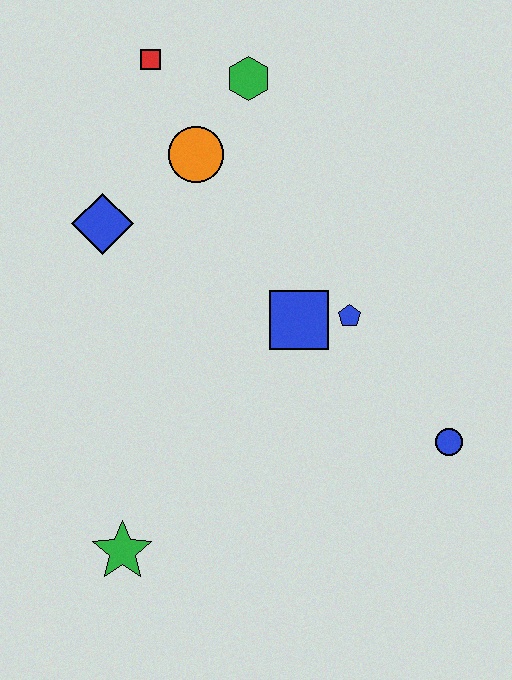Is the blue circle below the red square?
Yes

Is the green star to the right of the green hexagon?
No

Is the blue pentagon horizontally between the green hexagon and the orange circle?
No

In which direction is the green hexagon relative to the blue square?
The green hexagon is above the blue square.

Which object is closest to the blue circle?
The blue pentagon is closest to the blue circle.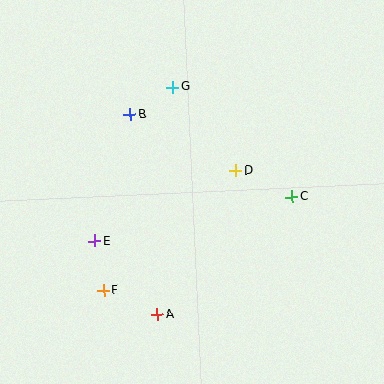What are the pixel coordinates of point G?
Point G is at (173, 87).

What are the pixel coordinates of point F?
Point F is at (104, 290).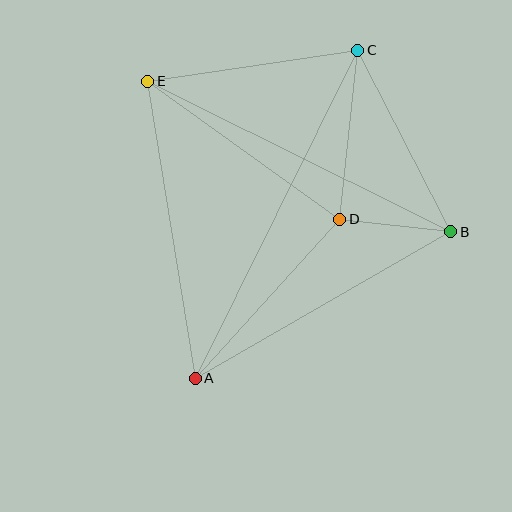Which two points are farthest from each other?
Points A and C are farthest from each other.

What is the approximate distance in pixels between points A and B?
The distance between A and B is approximately 295 pixels.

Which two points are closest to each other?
Points B and D are closest to each other.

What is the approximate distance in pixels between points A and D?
The distance between A and D is approximately 215 pixels.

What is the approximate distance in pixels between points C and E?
The distance between C and E is approximately 212 pixels.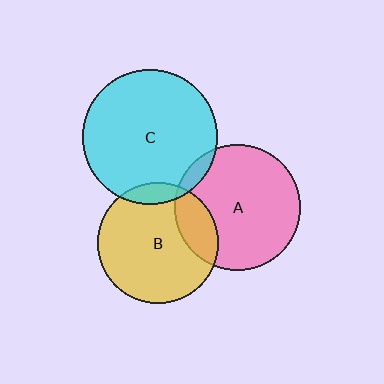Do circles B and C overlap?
Yes.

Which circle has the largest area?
Circle C (cyan).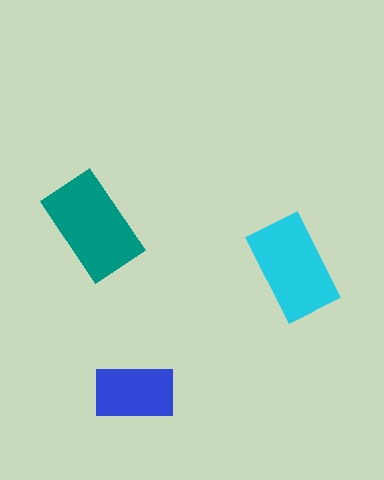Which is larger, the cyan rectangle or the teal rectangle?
The teal one.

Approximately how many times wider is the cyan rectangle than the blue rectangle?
About 1.5 times wider.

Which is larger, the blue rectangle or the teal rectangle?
The teal one.